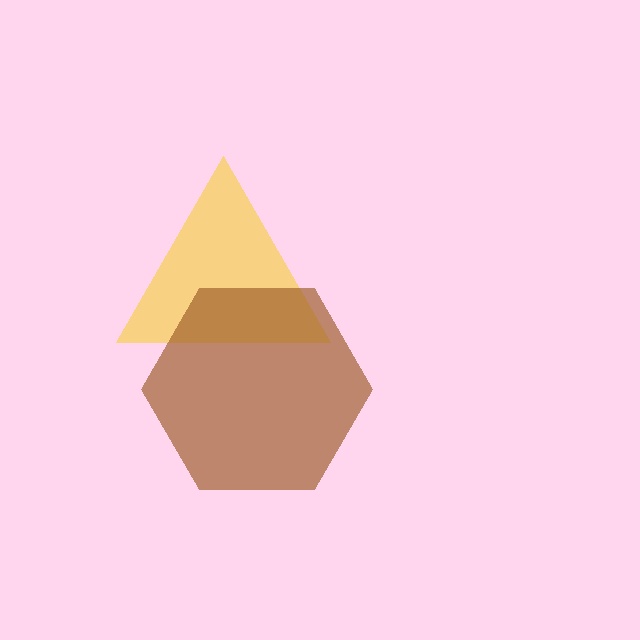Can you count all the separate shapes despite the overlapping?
Yes, there are 2 separate shapes.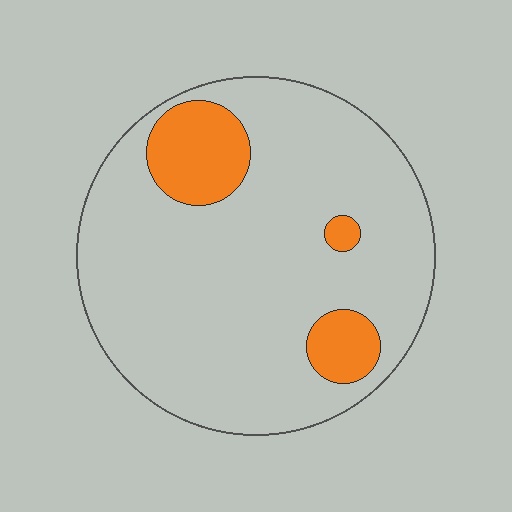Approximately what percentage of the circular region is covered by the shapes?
Approximately 15%.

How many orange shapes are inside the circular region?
3.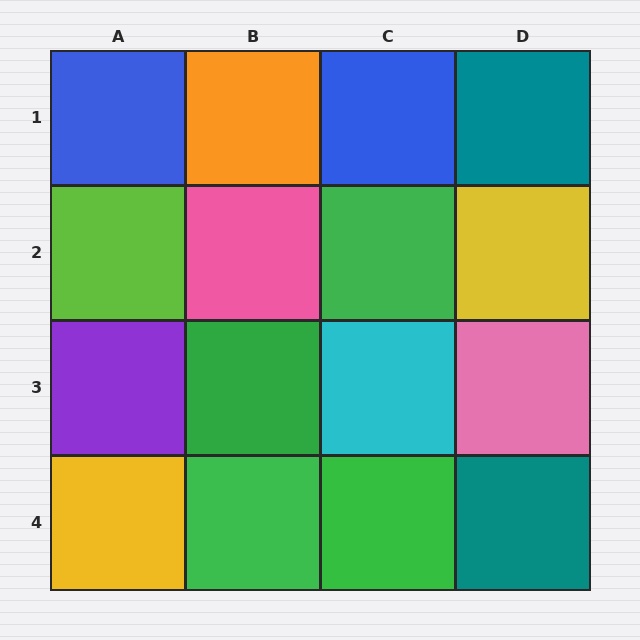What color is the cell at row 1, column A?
Blue.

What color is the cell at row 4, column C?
Green.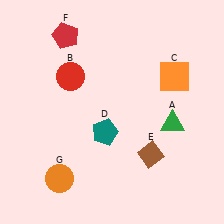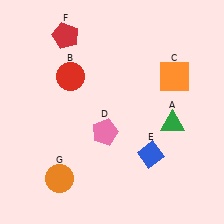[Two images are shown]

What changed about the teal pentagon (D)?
In Image 1, D is teal. In Image 2, it changed to pink.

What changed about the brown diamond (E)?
In Image 1, E is brown. In Image 2, it changed to blue.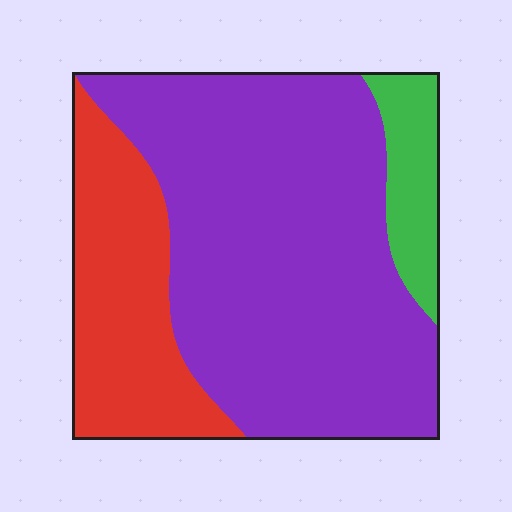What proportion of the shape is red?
Red covers roughly 25% of the shape.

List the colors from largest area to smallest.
From largest to smallest: purple, red, green.